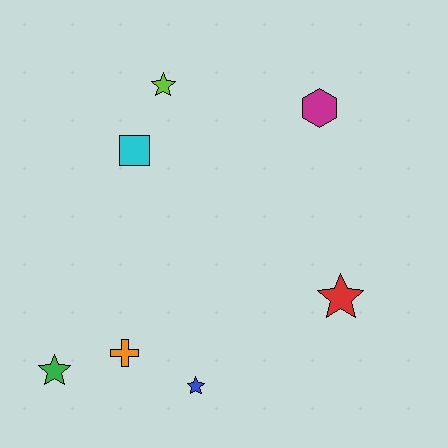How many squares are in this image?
There is 1 square.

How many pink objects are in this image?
There are no pink objects.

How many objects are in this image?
There are 7 objects.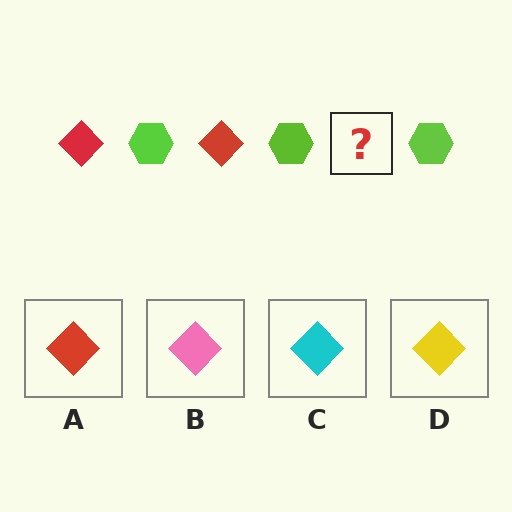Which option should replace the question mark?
Option A.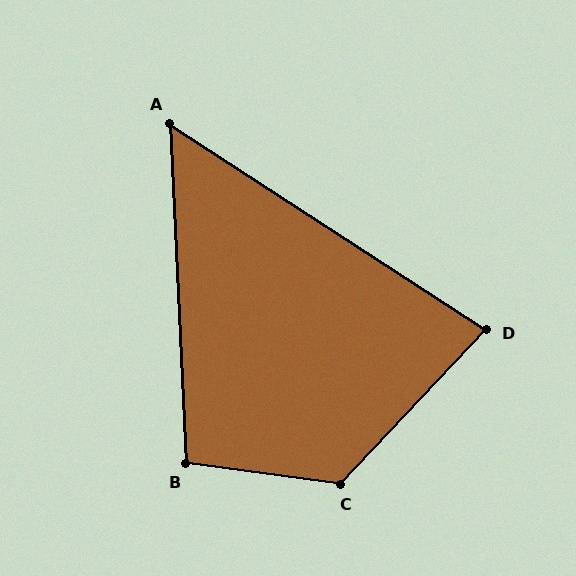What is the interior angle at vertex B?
Approximately 100 degrees (obtuse).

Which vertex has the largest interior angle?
C, at approximately 126 degrees.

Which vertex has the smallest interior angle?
A, at approximately 54 degrees.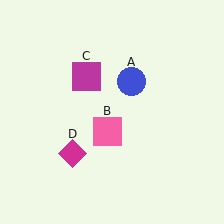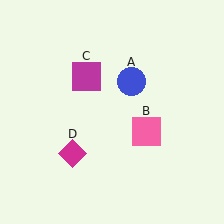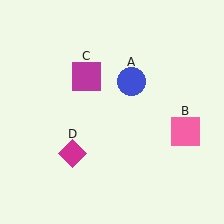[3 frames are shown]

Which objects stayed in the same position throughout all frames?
Blue circle (object A) and magenta square (object C) and magenta diamond (object D) remained stationary.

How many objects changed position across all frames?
1 object changed position: pink square (object B).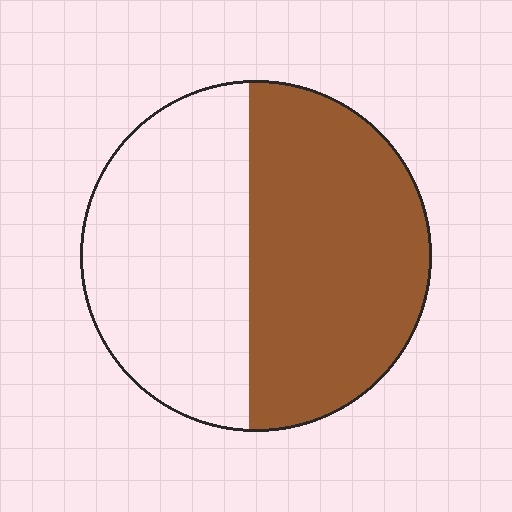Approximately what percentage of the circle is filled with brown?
Approximately 55%.